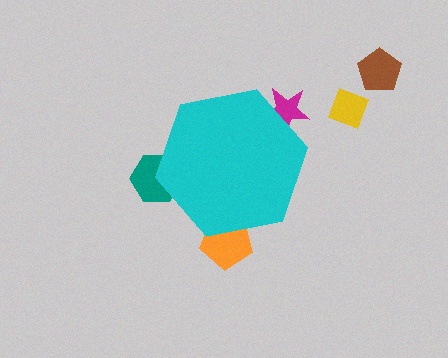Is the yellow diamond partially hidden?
No, the yellow diamond is fully visible.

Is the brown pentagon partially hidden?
No, the brown pentagon is fully visible.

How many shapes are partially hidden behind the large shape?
3 shapes are partially hidden.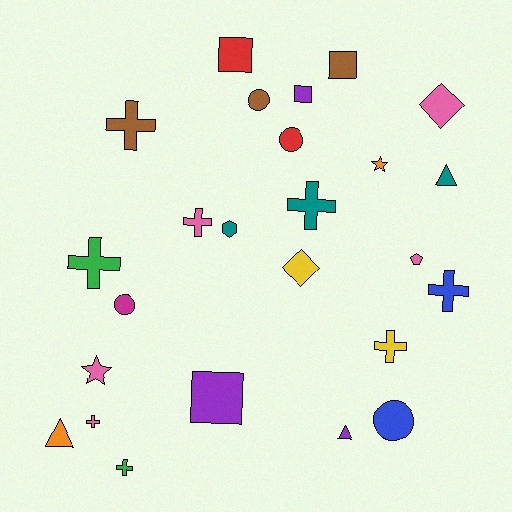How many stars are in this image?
There are 2 stars.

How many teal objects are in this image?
There are 3 teal objects.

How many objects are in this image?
There are 25 objects.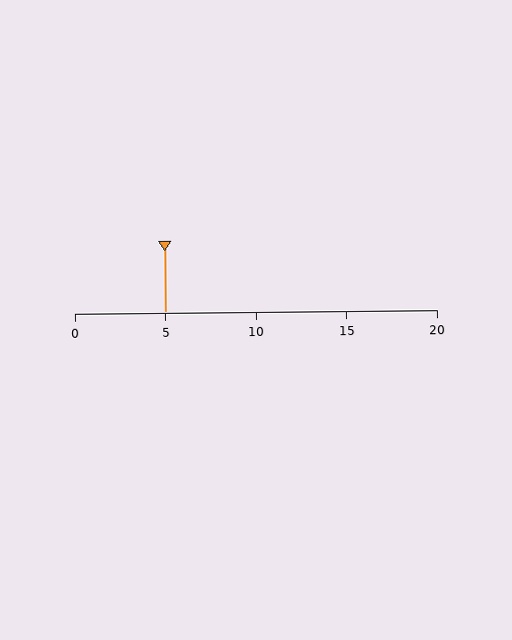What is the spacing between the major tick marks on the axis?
The major ticks are spaced 5 apart.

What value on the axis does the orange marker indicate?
The marker indicates approximately 5.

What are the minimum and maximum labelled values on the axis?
The axis runs from 0 to 20.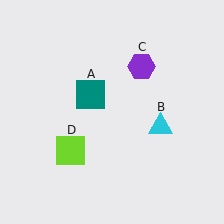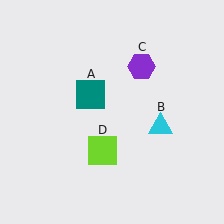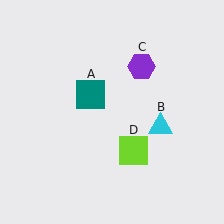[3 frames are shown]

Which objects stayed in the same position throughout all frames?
Teal square (object A) and cyan triangle (object B) and purple hexagon (object C) remained stationary.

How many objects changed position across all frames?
1 object changed position: lime square (object D).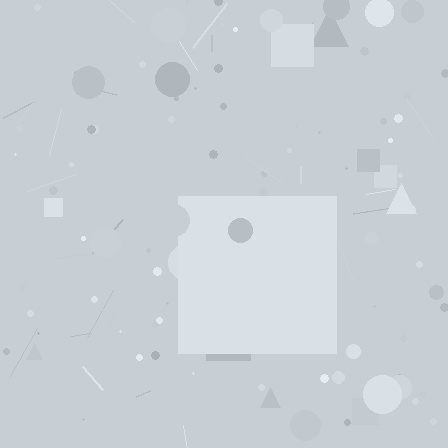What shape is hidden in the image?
A square is hidden in the image.